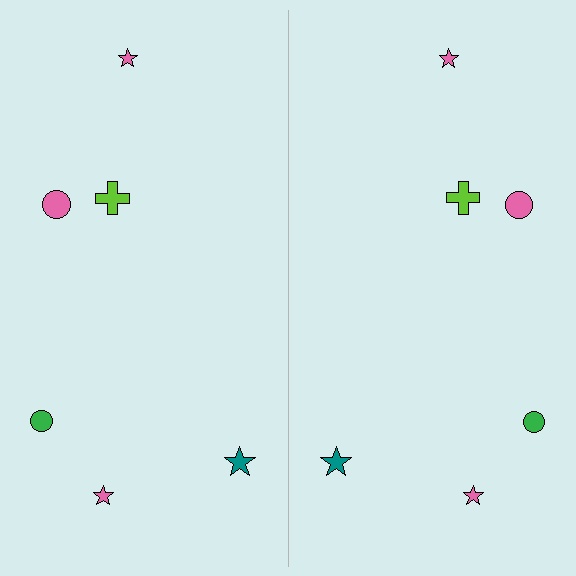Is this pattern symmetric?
Yes, this pattern has bilateral (reflection) symmetry.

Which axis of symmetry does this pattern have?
The pattern has a vertical axis of symmetry running through the center of the image.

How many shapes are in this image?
There are 12 shapes in this image.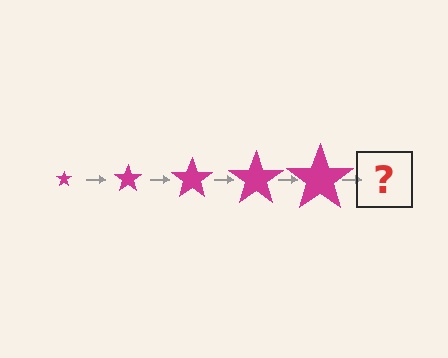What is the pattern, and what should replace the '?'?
The pattern is that the star gets progressively larger each step. The '?' should be a magenta star, larger than the previous one.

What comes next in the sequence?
The next element should be a magenta star, larger than the previous one.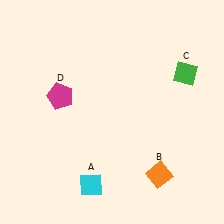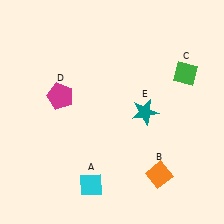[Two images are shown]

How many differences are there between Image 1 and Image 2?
There is 1 difference between the two images.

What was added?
A teal star (E) was added in Image 2.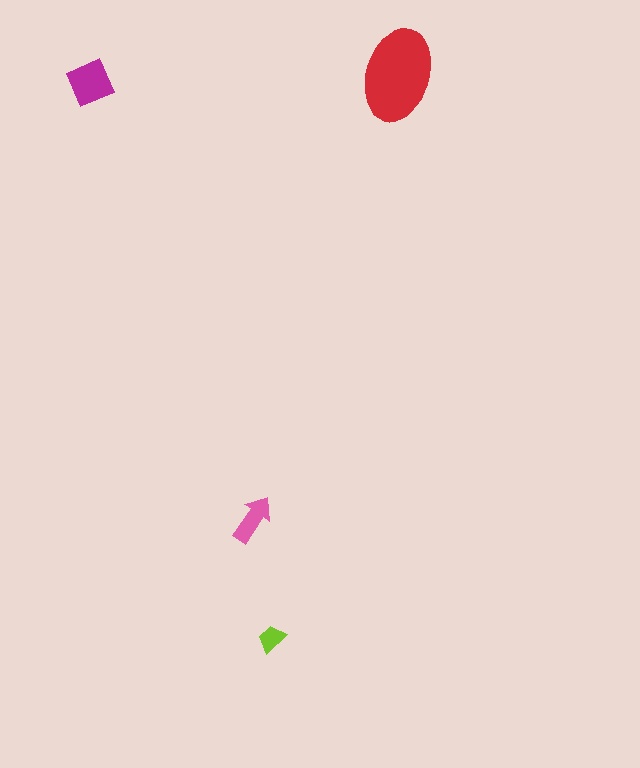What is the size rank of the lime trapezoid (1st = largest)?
4th.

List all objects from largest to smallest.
The red ellipse, the magenta diamond, the pink arrow, the lime trapezoid.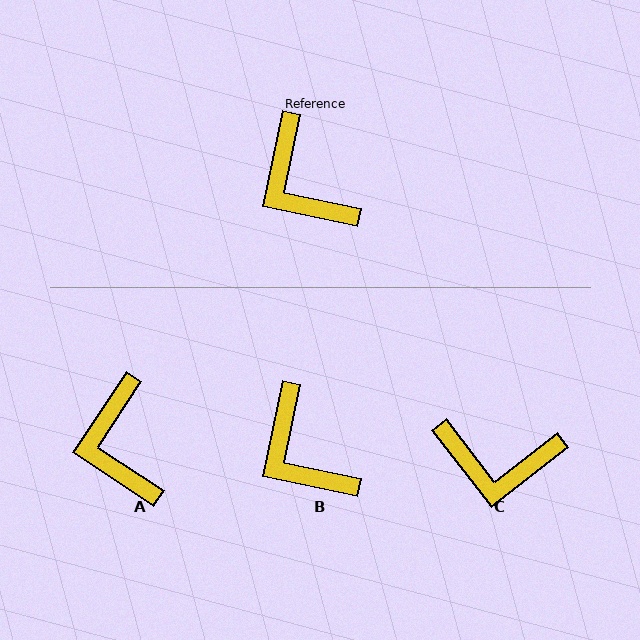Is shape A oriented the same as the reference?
No, it is off by about 21 degrees.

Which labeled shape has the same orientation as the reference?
B.